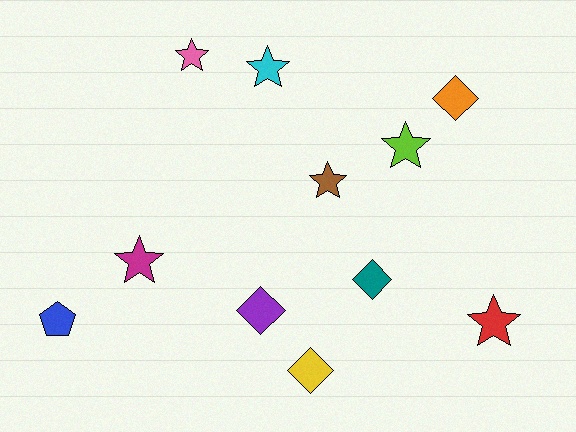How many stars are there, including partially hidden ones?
There are 6 stars.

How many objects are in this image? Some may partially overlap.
There are 11 objects.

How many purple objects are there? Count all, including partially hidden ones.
There is 1 purple object.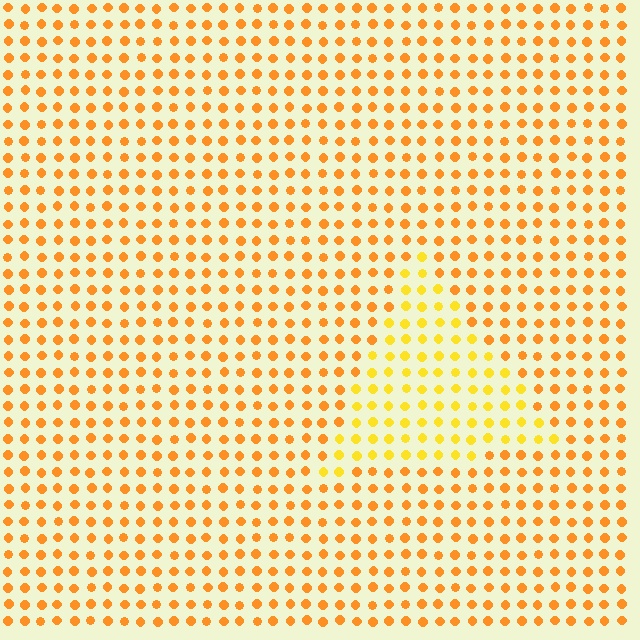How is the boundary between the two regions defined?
The boundary is defined purely by a slight shift in hue (about 23 degrees). Spacing, size, and orientation are identical on both sides.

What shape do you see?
I see a triangle.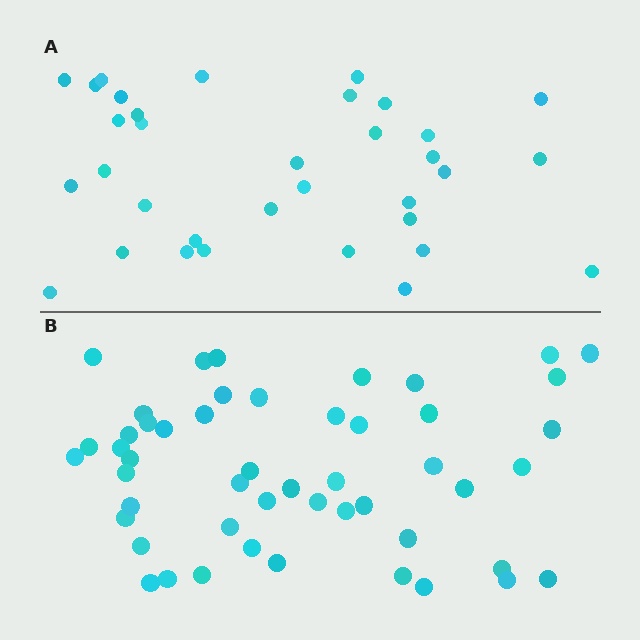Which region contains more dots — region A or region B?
Region B (the bottom region) has more dots.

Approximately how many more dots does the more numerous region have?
Region B has approximately 15 more dots than region A.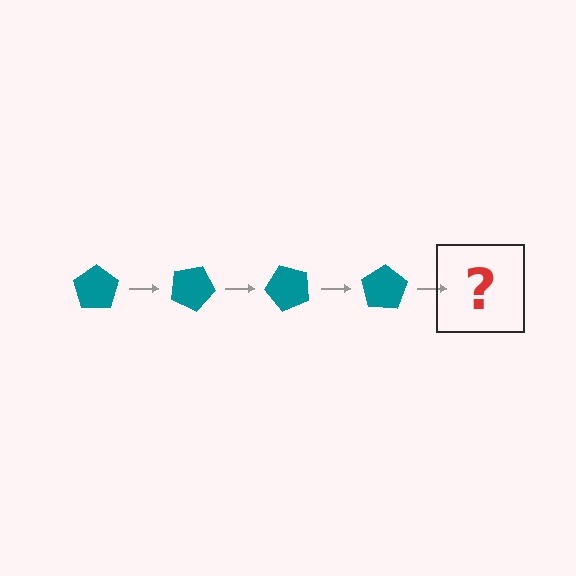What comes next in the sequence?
The next element should be a teal pentagon rotated 100 degrees.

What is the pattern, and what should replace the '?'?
The pattern is that the pentagon rotates 25 degrees each step. The '?' should be a teal pentagon rotated 100 degrees.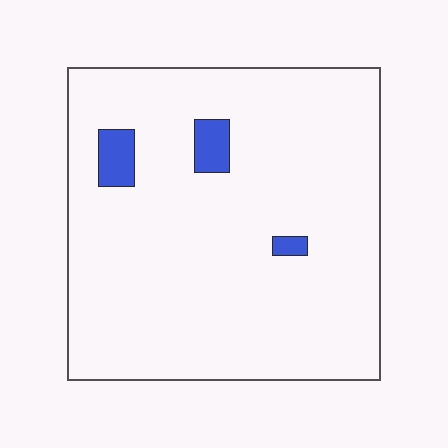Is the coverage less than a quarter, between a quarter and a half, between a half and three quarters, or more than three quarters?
Less than a quarter.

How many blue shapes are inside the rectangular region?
3.